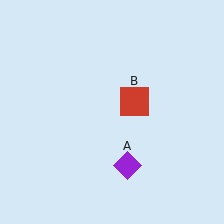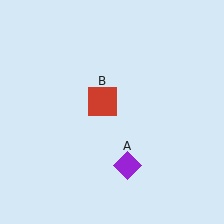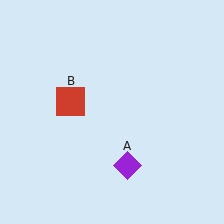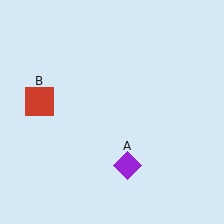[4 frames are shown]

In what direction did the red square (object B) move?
The red square (object B) moved left.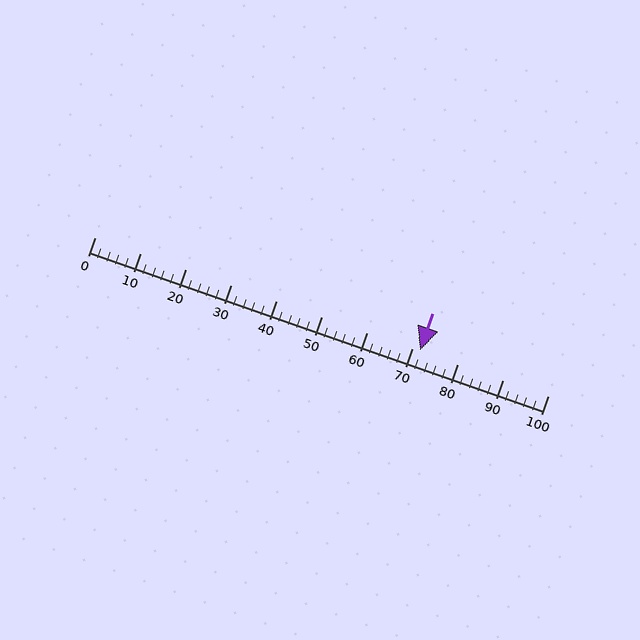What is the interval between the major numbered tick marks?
The major tick marks are spaced 10 units apart.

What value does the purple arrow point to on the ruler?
The purple arrow points to approximately 72.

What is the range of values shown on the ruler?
The ruler shows values from 0 to 100.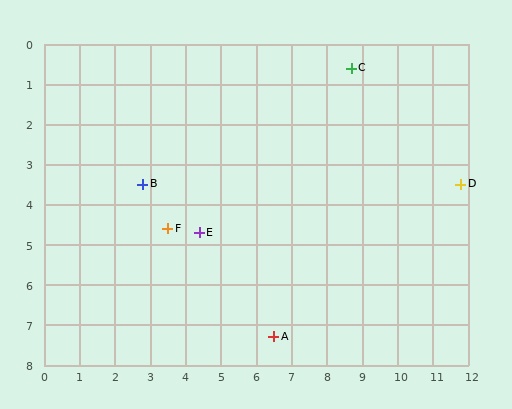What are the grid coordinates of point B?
Point B is at approximately (2.8, 3.5).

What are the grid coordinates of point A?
Point A is at approximately (6.5, 7.3).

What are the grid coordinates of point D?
Point D is at approximately (11.8, 3.5).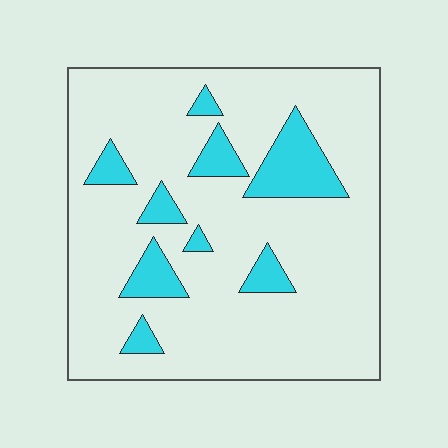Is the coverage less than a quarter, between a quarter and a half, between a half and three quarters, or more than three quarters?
Less than a quarter.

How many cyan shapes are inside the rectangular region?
9.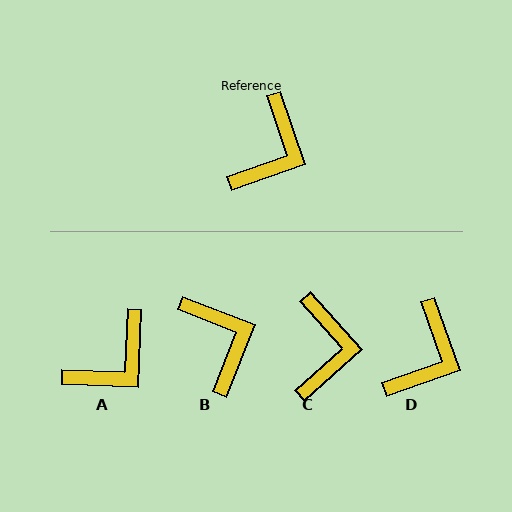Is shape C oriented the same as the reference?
No, it is off by about 23 degrees.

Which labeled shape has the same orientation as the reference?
D.